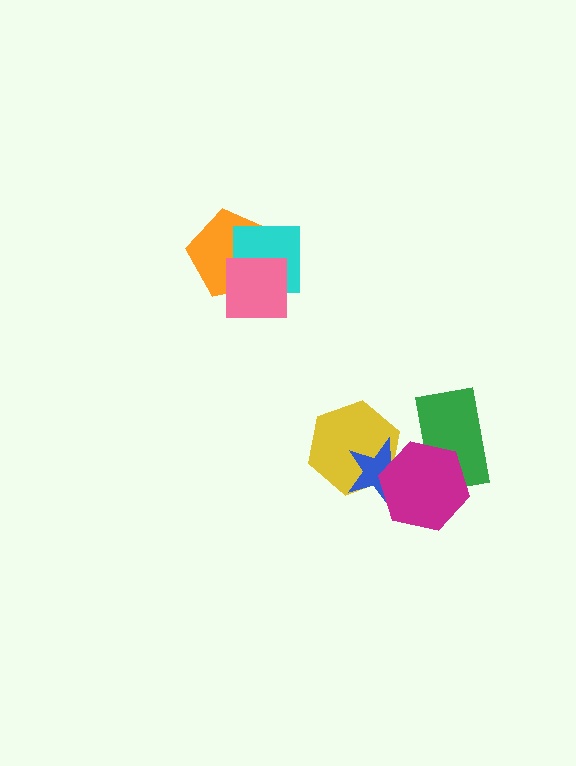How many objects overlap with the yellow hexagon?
2 objects overlap with the yellow hexagon.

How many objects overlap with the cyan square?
2 objects overlap with the cyan square.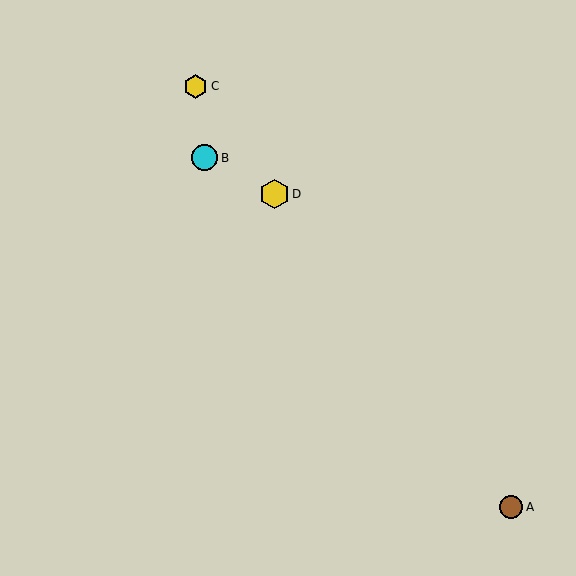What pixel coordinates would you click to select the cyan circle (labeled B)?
Click at (205, 158) to select the cyan circle B.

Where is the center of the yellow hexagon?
The center of the yellow hexagon is at (196, 86).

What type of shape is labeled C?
Shape C is a yellow hexagon.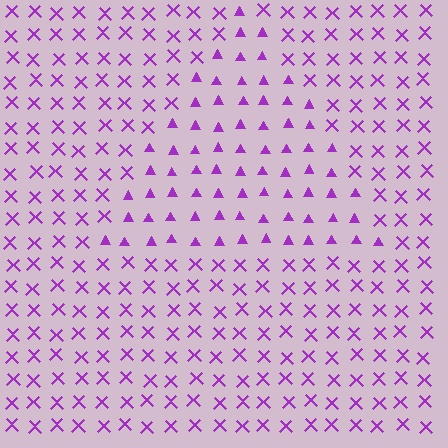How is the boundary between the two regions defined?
The boundary is defined by a change in element shape: triangles inside vs. X marks outside. All elements share the same color and spacing.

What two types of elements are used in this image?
The image uses triangles inside the triangle region and X marks outside it.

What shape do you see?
I see a triangle.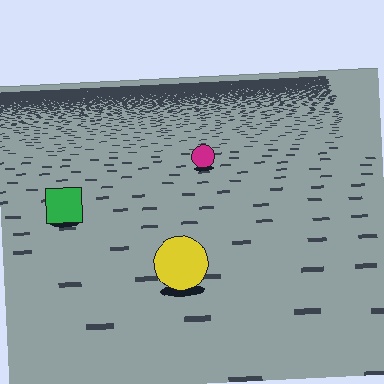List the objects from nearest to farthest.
From nearest to farthest: the yellow circle, the green square, the magenta circle.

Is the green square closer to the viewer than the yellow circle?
No. The yellow circle is closer — you can tell from the texture gradient: the ground texture is coarser near it.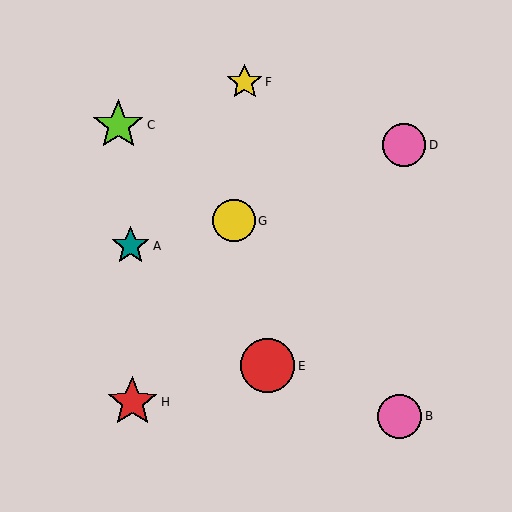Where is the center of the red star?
The center of the red star is at (132, 402).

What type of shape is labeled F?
Shape F is a yellow star.